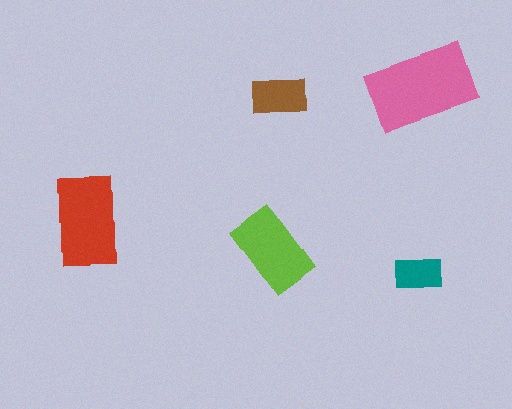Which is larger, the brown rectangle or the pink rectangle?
The pink one.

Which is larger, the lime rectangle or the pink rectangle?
The pink one.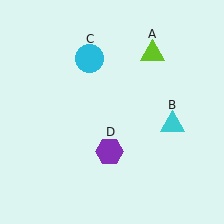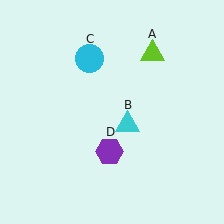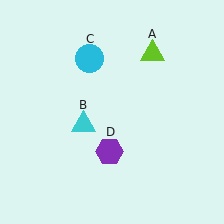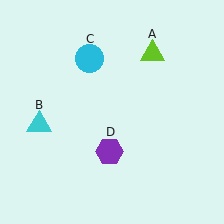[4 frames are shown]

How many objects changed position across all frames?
1 object changed position: cyan triangle (object B).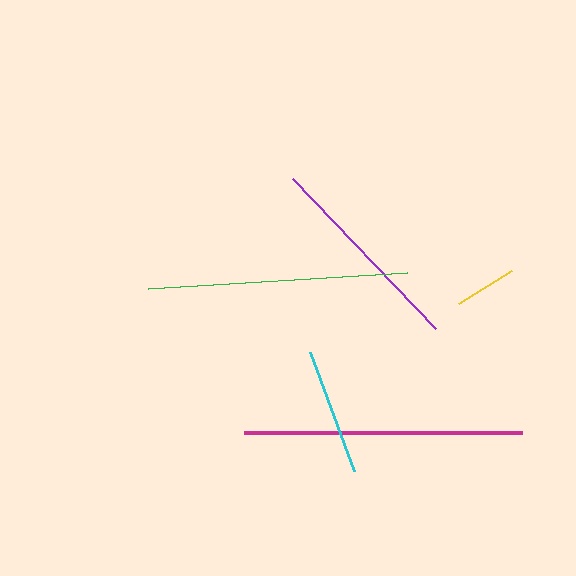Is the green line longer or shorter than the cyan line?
The green line is longer than the cyan line.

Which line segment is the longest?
The magenta line is the longest at approximately 279 pixels.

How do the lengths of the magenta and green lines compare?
The magenta and green lines are approximately the same length.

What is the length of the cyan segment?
The cyan segment is approximately 127 pixels long.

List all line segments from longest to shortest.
From longest to shortest: magenta, green, purple, cyan, yellow.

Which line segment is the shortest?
The yellow line is the shortest at approximately 63 pixels.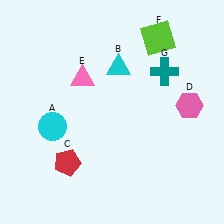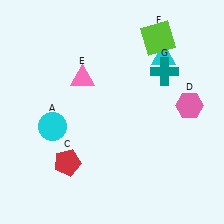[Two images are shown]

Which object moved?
The cyan triangle (B) moved right.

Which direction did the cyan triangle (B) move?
The cyan triangle (B) moved right.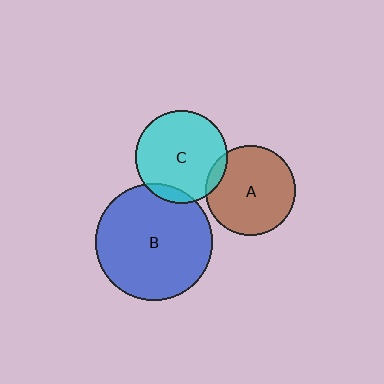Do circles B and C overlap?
Yes.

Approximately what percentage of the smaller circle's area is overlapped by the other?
Approximately 10%.